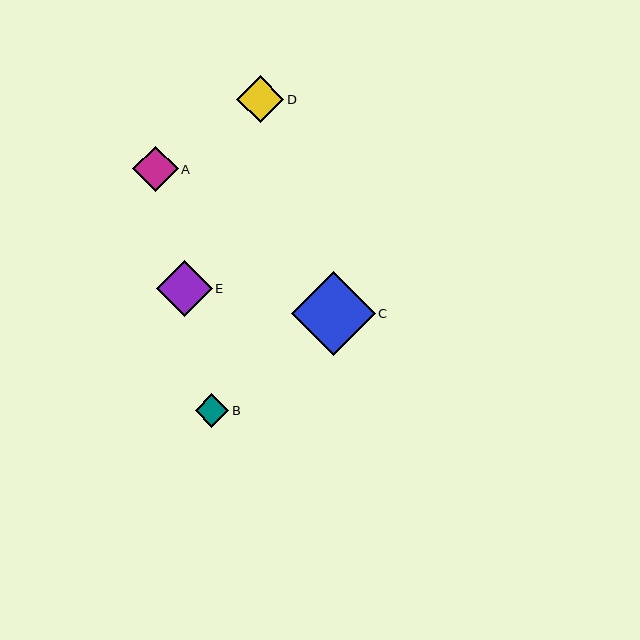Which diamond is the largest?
Diamond C is the largest with a size of approximately 84 pixels.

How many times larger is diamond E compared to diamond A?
Diamond E is approximately 1.2 times the size of diamond A.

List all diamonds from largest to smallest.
From largest to smallest: C, E, D, A, B.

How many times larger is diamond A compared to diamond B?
Diamond A is approximately 1.4 times the size of diamond B.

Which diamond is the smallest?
Diamond B is the smallest with a size of approximately 34 pixels.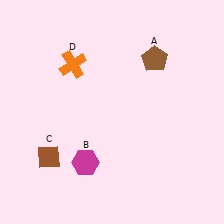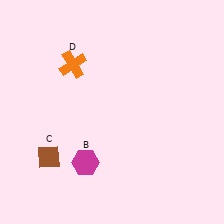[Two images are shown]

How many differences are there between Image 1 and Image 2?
There is 1 difference between the two images.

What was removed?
The brown pentagon (A) was removed in Image 2.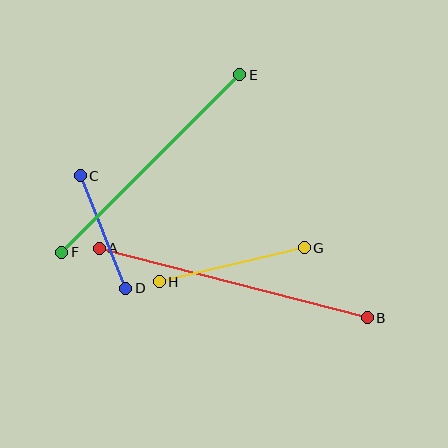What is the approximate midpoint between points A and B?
The midpoint is at approximately (233, 283) pixels.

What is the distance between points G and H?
The distance is approximately 149 pixels.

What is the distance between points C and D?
The distance is approximately 122 pixels.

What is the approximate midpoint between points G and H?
The midpoint is at approximately (232, 265) pixels.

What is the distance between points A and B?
The distance is approximately 277 pixels.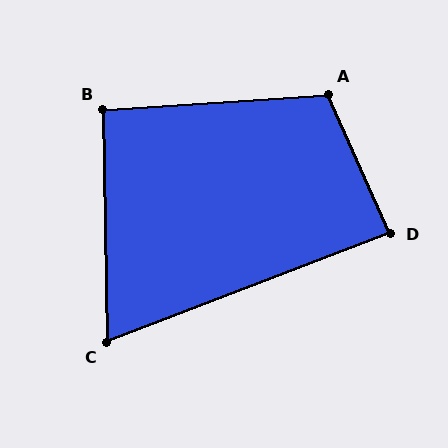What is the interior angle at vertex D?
Approximately 87 degrees (approximately right).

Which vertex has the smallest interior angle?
C, at approximately 70 degrees.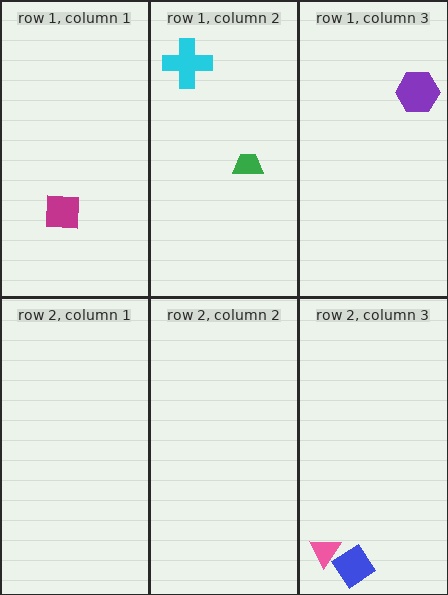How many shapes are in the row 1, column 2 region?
2.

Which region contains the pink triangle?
The row 2, column 3 region.